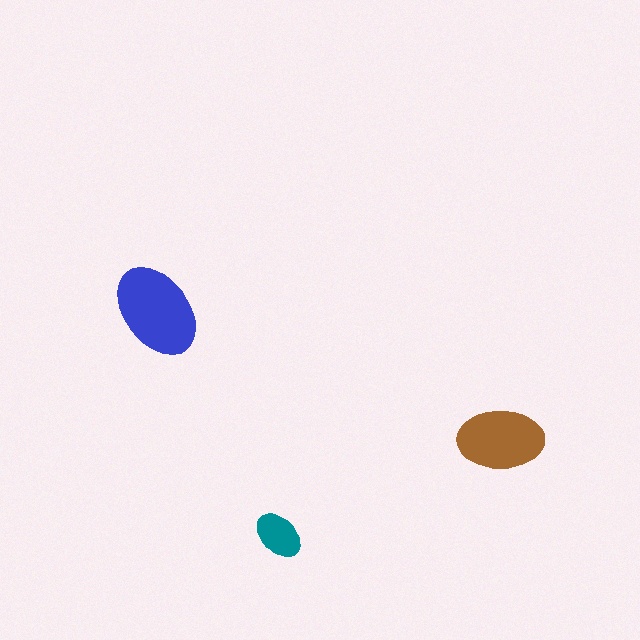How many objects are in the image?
There are 3 objects in the image.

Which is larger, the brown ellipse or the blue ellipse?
The blue one.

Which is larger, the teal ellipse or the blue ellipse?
The blue one.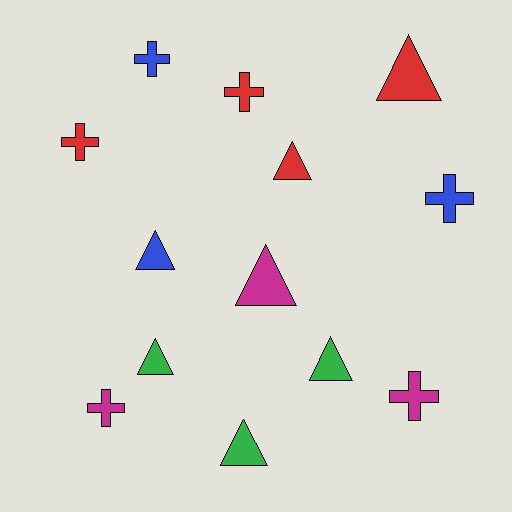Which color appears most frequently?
Red, with 4 objects.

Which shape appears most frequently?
Triangle, with 7 objects.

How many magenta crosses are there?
There are 2 magenta crosses.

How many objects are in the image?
There are 13 objects.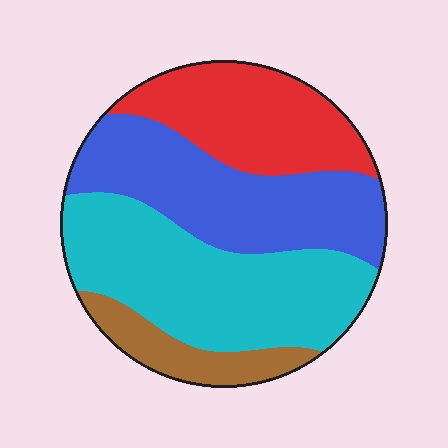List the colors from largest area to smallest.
From largest to smallest: cyan, blue, red, brown.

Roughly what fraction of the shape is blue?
Blue takes up about one third (1/3) of the shape.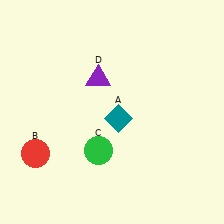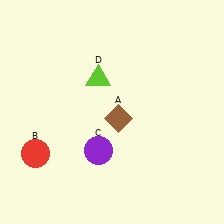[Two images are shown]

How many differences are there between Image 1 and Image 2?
There are 3 differences between the two images.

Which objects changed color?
A changed from teal to brown. C changed from green to purple. D changed from purple to lime.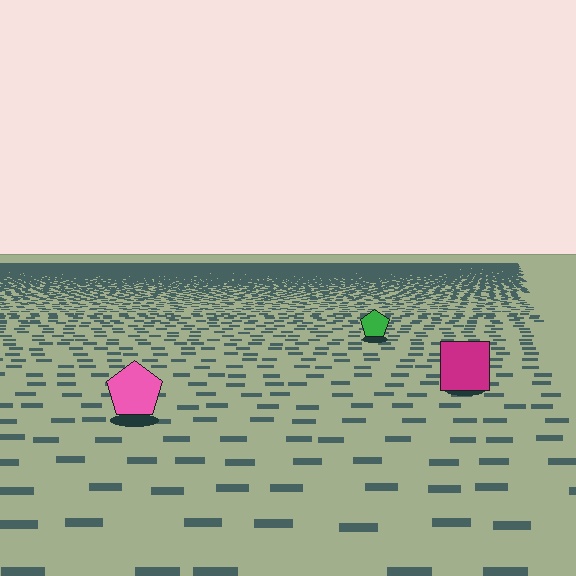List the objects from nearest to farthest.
From nearest to farthest: the pink pentagon, the magenta square, the green pentagon.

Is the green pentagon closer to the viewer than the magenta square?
No. The magenta square is closer — you can tell from the texture gradient: the ground texture is coarser near it.